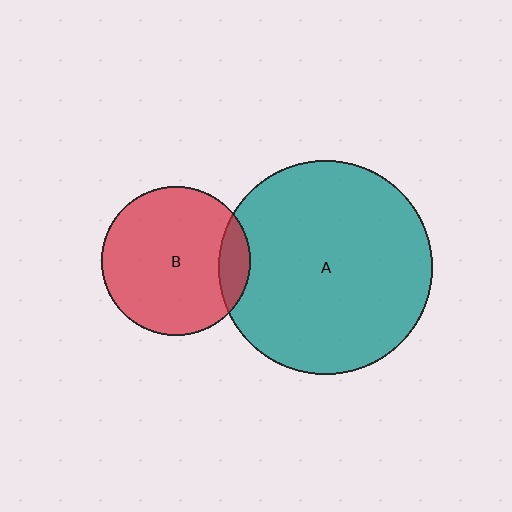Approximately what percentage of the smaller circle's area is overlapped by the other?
Approximately 10%.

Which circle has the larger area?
Circle A (teal).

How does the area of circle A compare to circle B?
Approximately 2.0 times.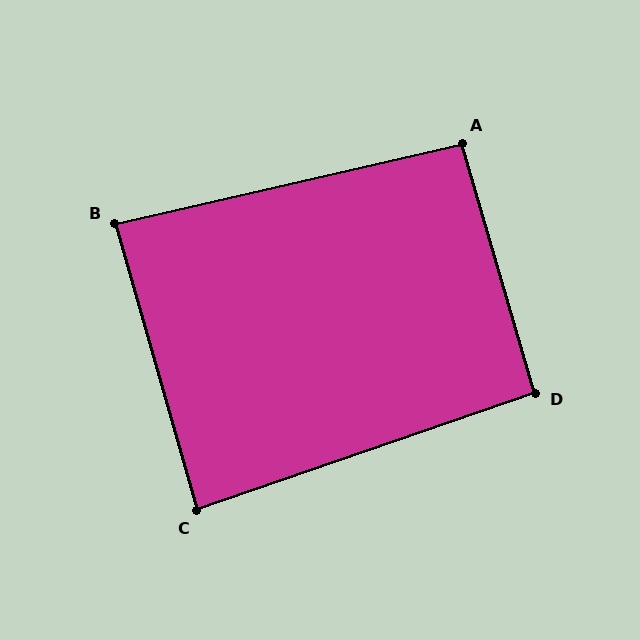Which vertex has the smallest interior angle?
C, at approximately 87 degrees.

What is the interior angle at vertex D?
Approximately 93 degrees (approximately right).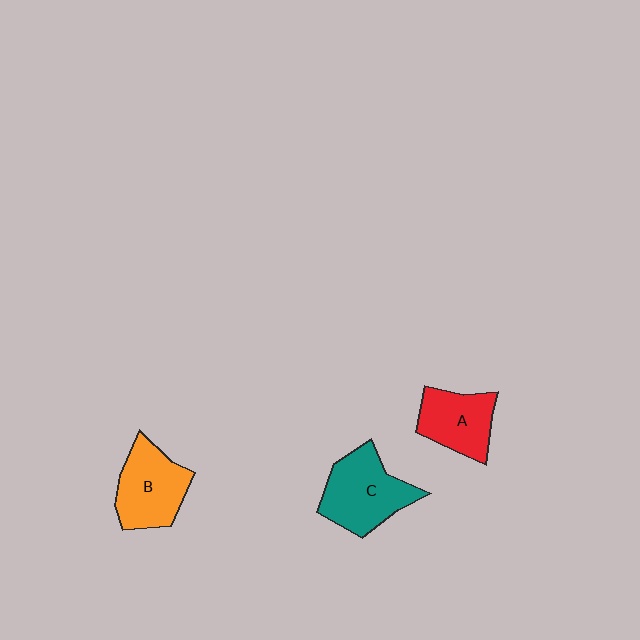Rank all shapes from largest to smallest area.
From largest to smallest: C (teal), B (orange), A (red).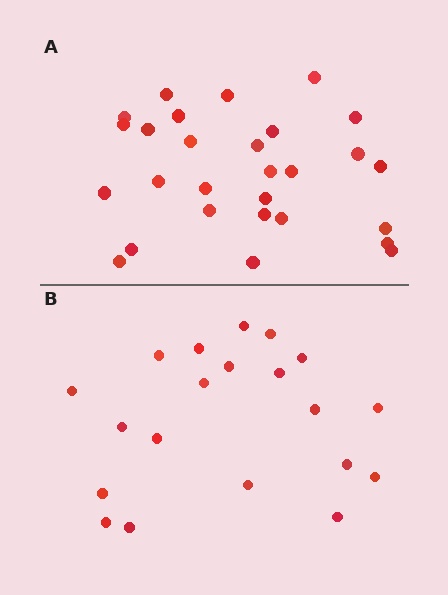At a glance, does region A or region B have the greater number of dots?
Region A (the top region) has more dots.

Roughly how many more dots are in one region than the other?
Region A has roughly 8 or so more dots than region B.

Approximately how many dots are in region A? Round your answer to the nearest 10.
About 30 dots. (The exact count is 28, which rounds to 30.)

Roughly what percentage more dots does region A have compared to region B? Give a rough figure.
About 40% more.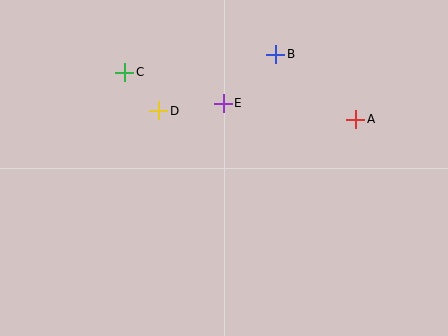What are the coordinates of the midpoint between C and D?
The midpoint between C and D is at (142, 92).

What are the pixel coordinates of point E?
Point E is at (223, 103).